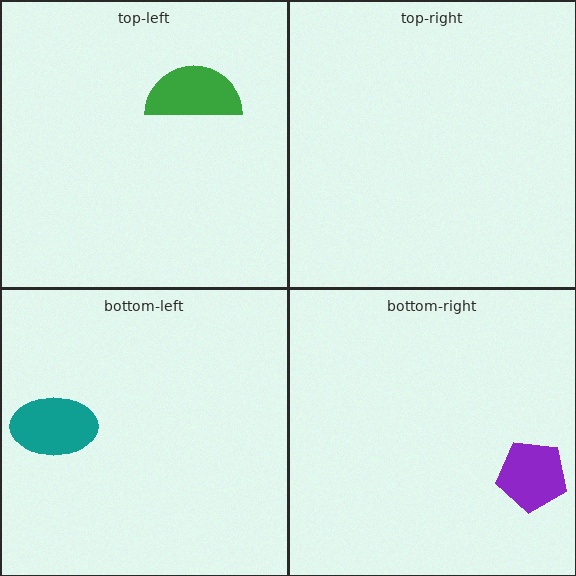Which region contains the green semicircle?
The top-left region.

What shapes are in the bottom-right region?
The purple pentagon.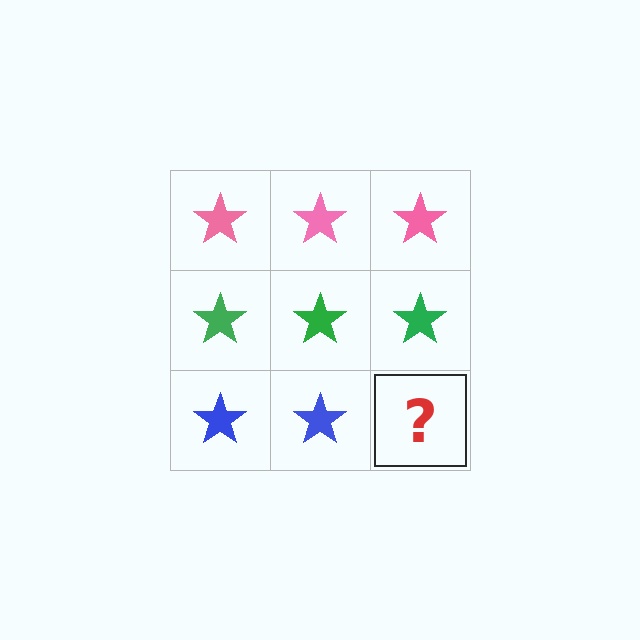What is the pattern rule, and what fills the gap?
The rule is that each row has a consistent color. The gap should be filled with a blue star.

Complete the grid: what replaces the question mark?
The question mark should be replaced with a blue star.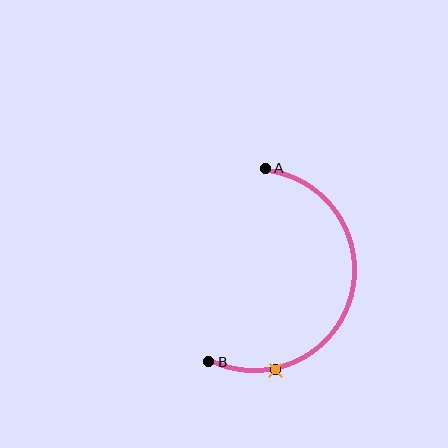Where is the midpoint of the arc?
The arc midpoint is the point on the curve farthest from the straight line joining A and B. It sits to the right of that line.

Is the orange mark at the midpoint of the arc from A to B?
No. The orange mark lies on the arc but is closer to endpoint B. The arc midpoint would be at the point on the curve equidistant along the arc from both A and B.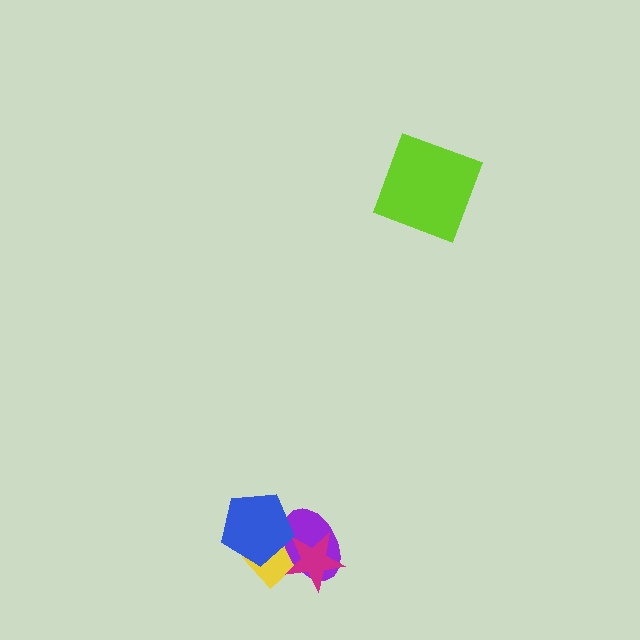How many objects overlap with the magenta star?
2 objects overlap with the magenta star.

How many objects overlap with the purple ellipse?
3 objects overlap with the purple ellipse.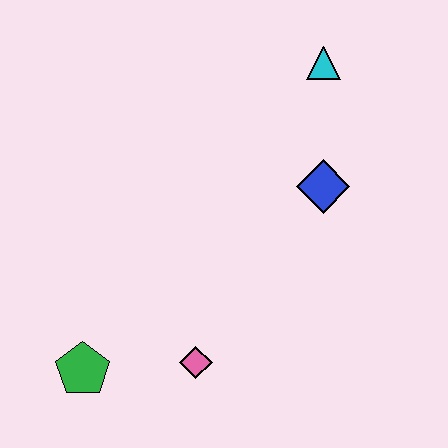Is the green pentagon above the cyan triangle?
No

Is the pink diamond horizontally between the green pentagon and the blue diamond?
Yes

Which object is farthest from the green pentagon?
The cyan triangle is farthest from the green pentagon.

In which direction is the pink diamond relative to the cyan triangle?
The pink diamond is below the cyan triangle.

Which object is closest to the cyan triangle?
The blue diamond is closest to the cyan triangle.